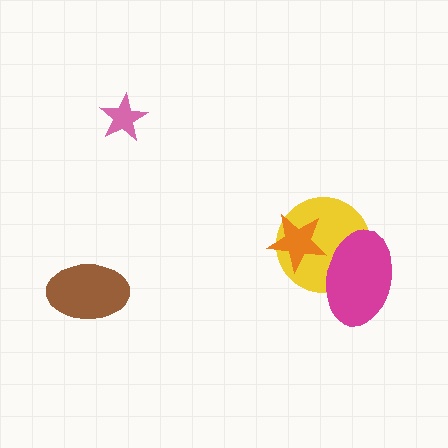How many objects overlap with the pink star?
0 objects overlap with the pink star.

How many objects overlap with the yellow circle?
2 objects overlap with the yellow circle.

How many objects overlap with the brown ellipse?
0 objects overlap with the brown ellipse.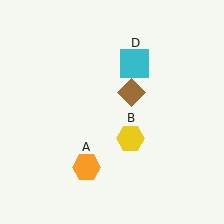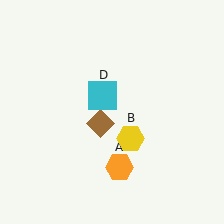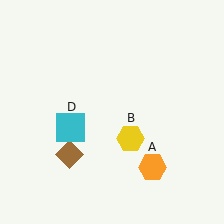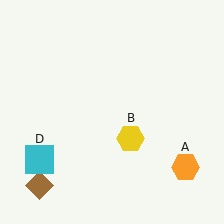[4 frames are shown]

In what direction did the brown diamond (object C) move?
The brown diamond (object C) moved down and to the left.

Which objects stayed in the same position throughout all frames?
Yellow hexagon (object B) remained stationary.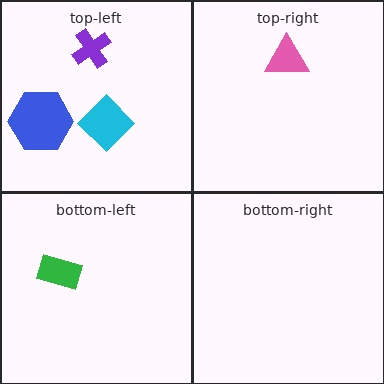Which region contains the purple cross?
The top-left region.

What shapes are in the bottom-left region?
The green rectangle.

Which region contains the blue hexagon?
The top-left region.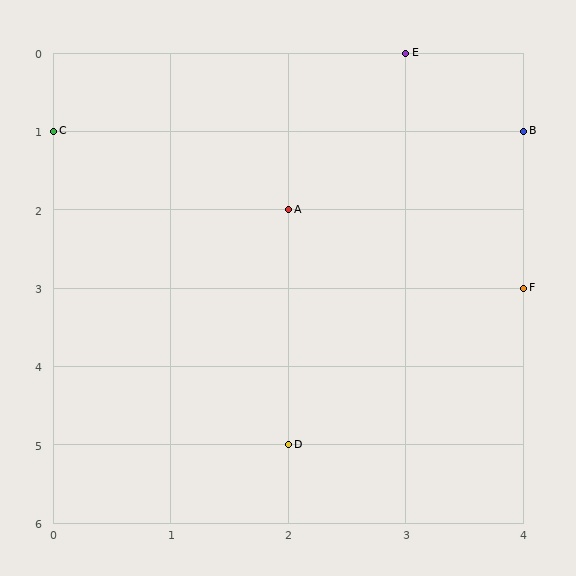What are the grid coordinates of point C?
Point C is at grid coordinates (0, 1).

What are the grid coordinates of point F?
Point F is at grid coordinates (4, 3).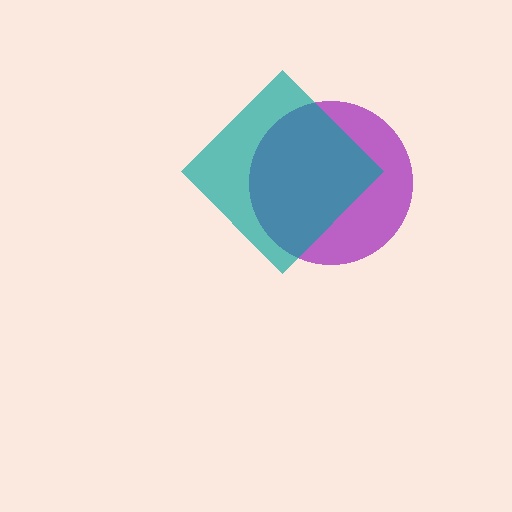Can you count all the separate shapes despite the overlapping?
Yes, there are 2 separate shapes.